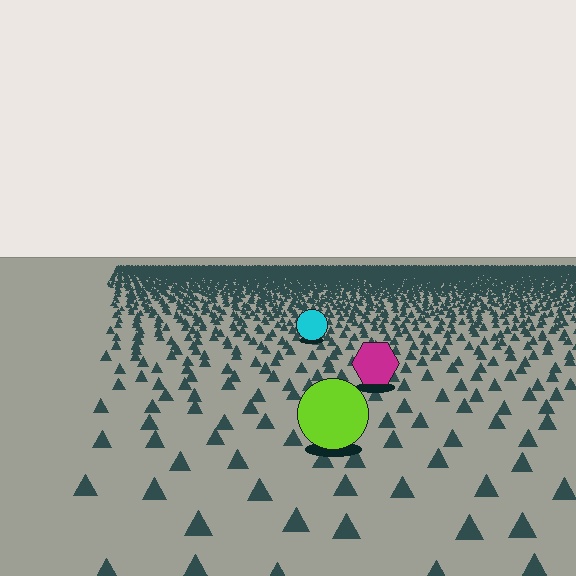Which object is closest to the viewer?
The lime circle is closest. The texture marks near it are larger and more spread out.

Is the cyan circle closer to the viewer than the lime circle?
No. The lime circle is closer — you can tell from the texture gradient: the ground texture is coarser near it.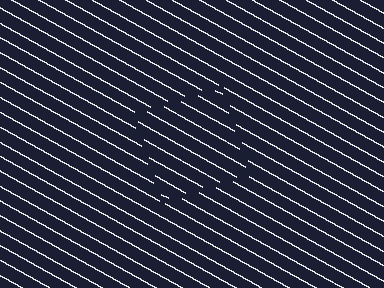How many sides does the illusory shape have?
4 sides — the line-ends trace a square.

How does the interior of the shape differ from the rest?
The interior of the shape contains the same grating, shifted by half a period — the contour is defined by the phase discontinuity where line-ends from the inner and outer gratings abut.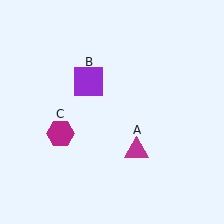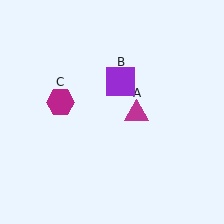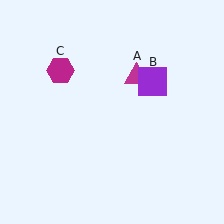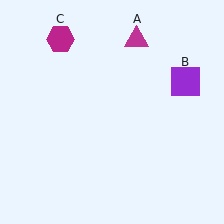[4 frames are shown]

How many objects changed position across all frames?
3 objects changed position: magenta triangle (object A), purple square (object B), magenta hexagon (object C).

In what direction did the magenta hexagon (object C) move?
The magenta hexagon (object C) moved up.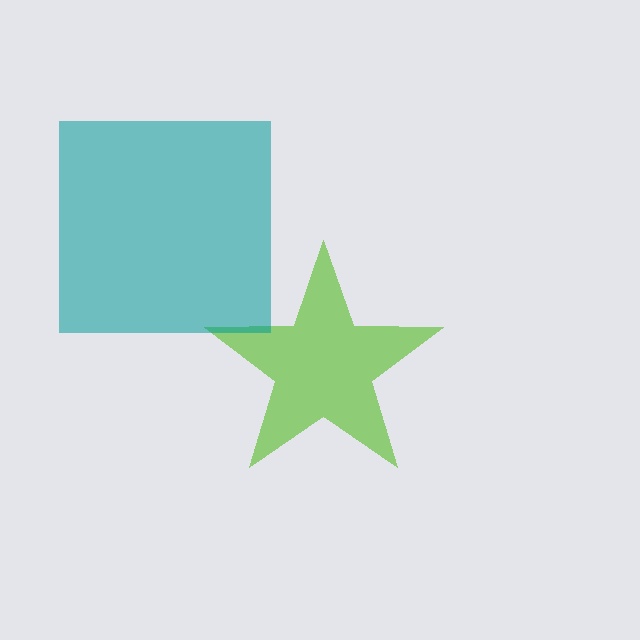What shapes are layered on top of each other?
The layered shapes are: a lime star, a teal square.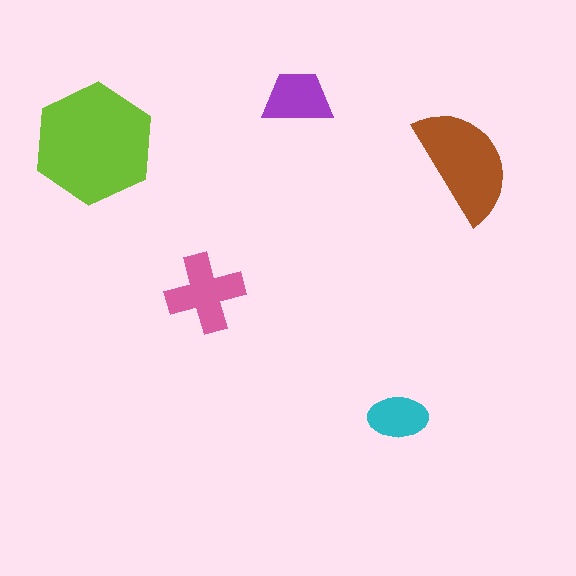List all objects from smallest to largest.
The cyan ellipse, the purple trapezoid, the pink cross, the brown semicircle, the lime hexagon.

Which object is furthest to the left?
The lime hexagon is leftmost.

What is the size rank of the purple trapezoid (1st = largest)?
4th.